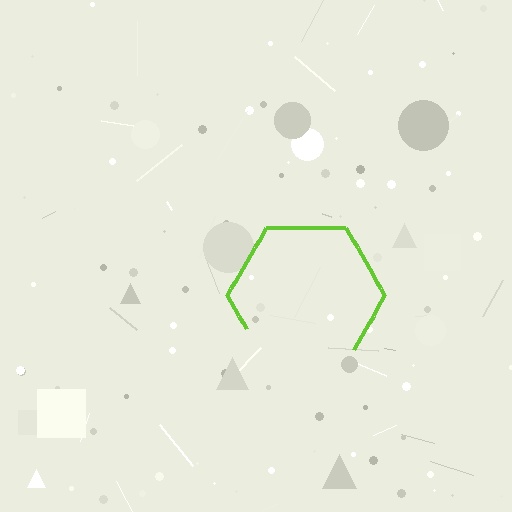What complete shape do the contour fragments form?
The contour fragments form a hexagon.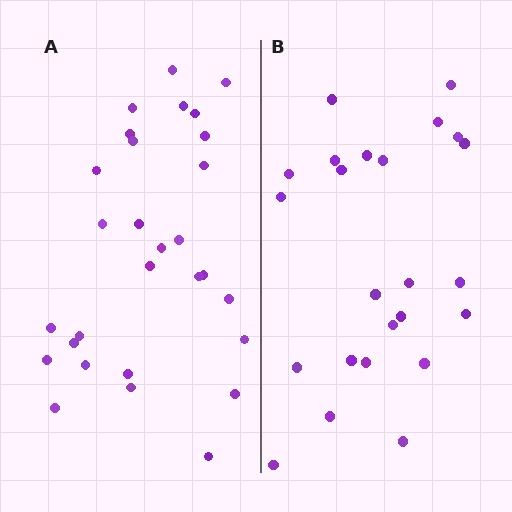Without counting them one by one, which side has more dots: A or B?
Region A (the left region) has more dots.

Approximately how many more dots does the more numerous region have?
Region A has about 5 more dots than region B.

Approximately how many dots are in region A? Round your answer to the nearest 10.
About 30 dots. (The exact count is 29, which rounds to 30.)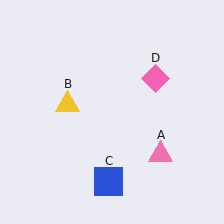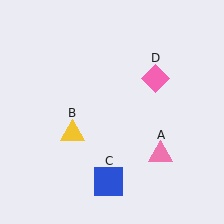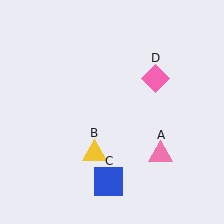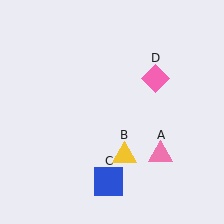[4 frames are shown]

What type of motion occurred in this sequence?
The yellow triangle (object B) rotated counterclockwise around the center of the scene.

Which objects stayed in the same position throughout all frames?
Pink triangle (object A) and blue square (object C) and pink diamond (object D) remained stationary.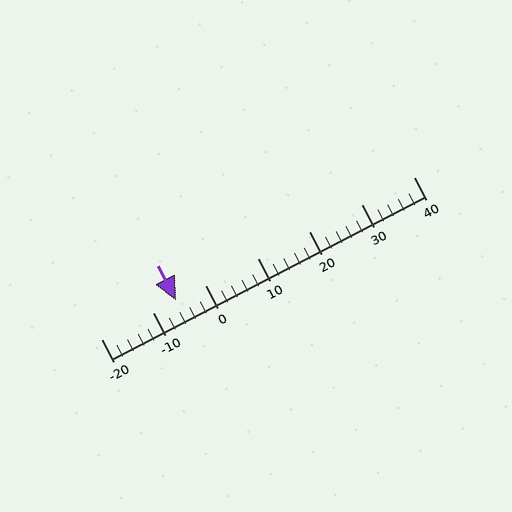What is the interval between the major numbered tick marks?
The major tick marks are spaced 10 units apart.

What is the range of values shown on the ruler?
The ruler shows values from -20 to 40.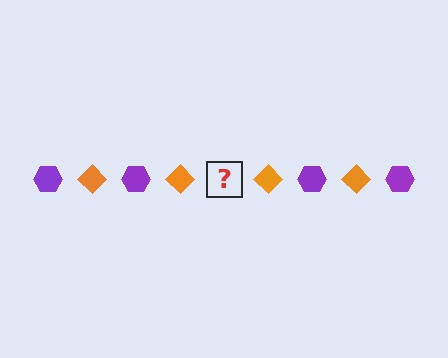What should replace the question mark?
The question mark should be replaced with a purple hexagon.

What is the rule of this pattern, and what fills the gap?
The rule is that the pattern alternates between purple hexagon and orange diamond. The gap should be filled with a purple hexagon.